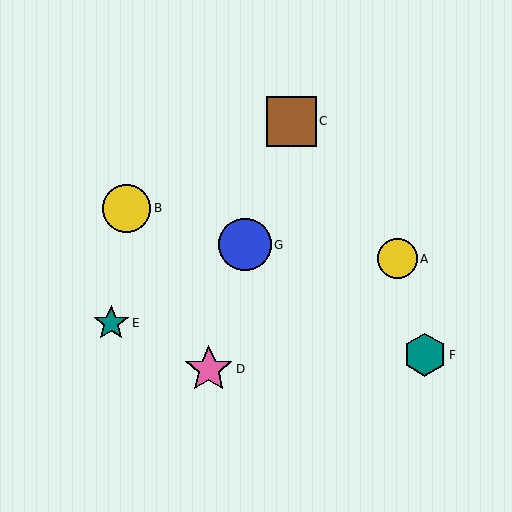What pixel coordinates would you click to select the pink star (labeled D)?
Click at (209, 369) to select the pink star D.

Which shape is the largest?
The blue circle (labeled G) is the largest.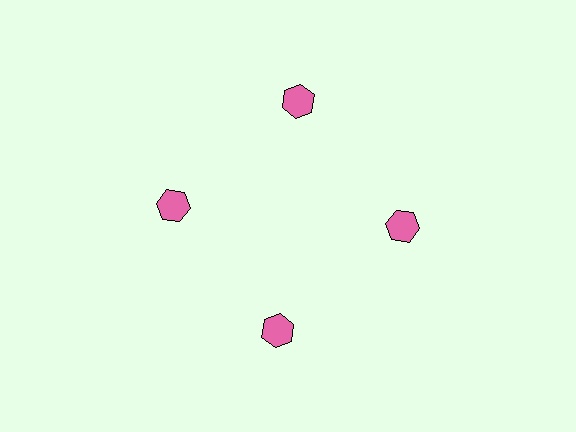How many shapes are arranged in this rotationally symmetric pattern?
There are 4 shapes, arranged in 4 groups of 1.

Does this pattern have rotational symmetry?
Yes, this pattern has 4-fold rotational symmetry. It looks the same after rotating 90 degrees around the center.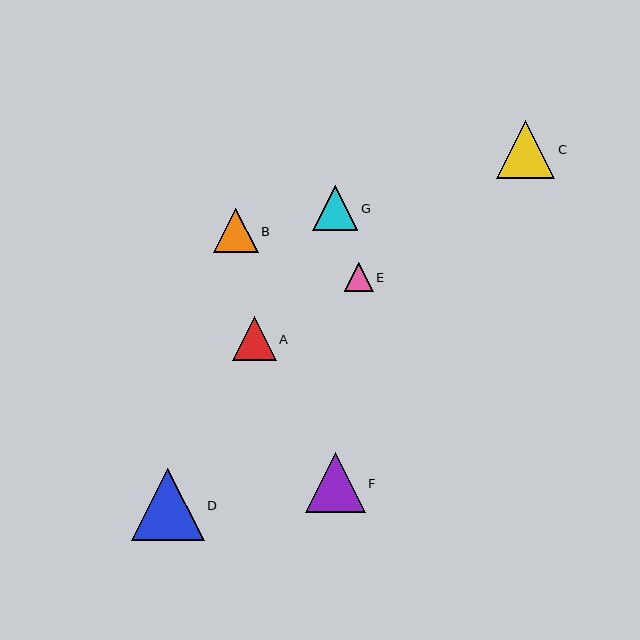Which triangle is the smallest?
Triangle E is the smallest with a size of approximately 29 pixels.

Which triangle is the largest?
Triangle D is the largest with a size of approximately 73 pixels.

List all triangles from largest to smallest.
From largest to smallest: D, F, C, G, B, A, E.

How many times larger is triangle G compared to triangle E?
Triangle G is approximately 1.6 times the size of triangle E.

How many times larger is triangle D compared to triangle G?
Triangle D is approximately 1.6 times the size of triangle G.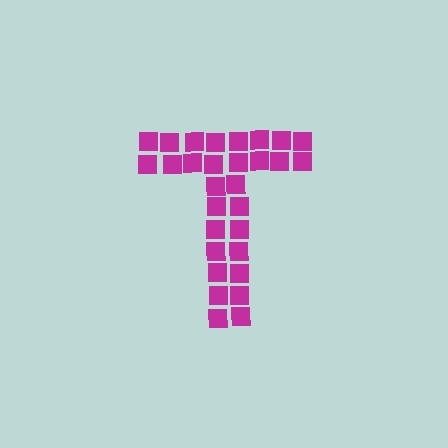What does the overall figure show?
The overall figure shows the letter T.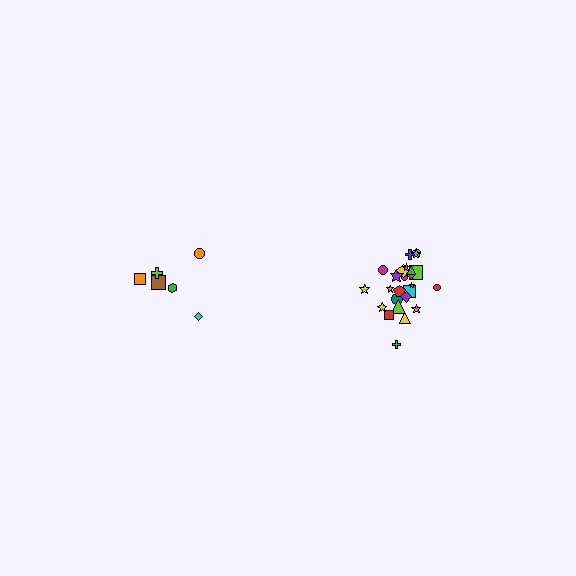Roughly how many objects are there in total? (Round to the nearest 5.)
Roughly 30 objects in total.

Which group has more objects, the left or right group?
The right group.